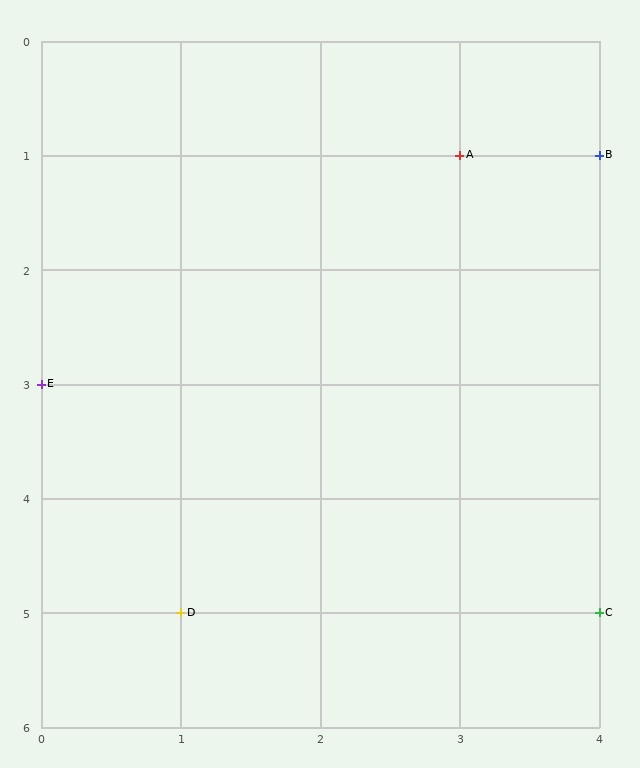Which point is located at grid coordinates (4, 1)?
Point B is at (4, 1).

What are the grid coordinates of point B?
Point B is at grid coordinates (4, 1).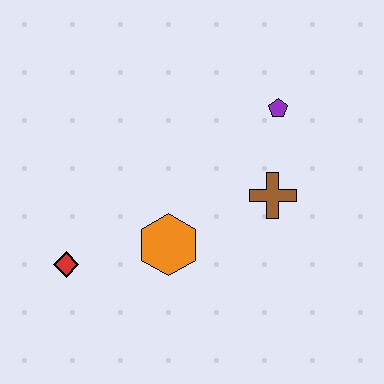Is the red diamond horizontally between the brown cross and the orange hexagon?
No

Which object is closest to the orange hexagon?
The red diamond is closest to the orange hexagon.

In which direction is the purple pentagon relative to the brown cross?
The purple pentagon is above the brown cross.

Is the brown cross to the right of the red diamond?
Yes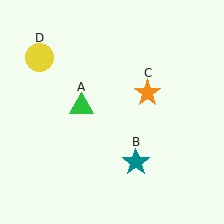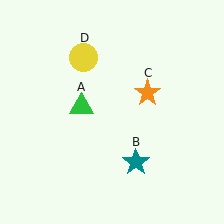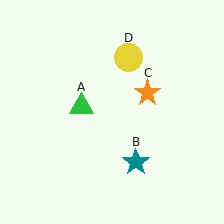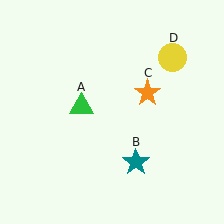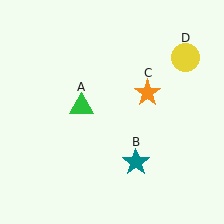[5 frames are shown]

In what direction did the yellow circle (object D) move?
The yellow circle (object D) moved right.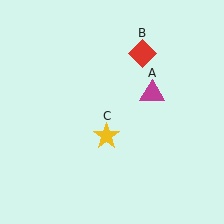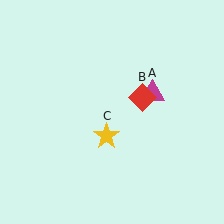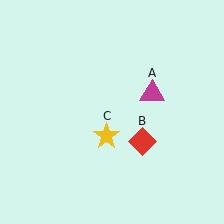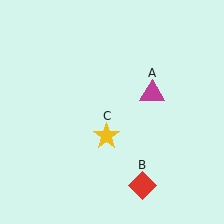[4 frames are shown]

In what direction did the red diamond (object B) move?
The red diamond (object B) moved down.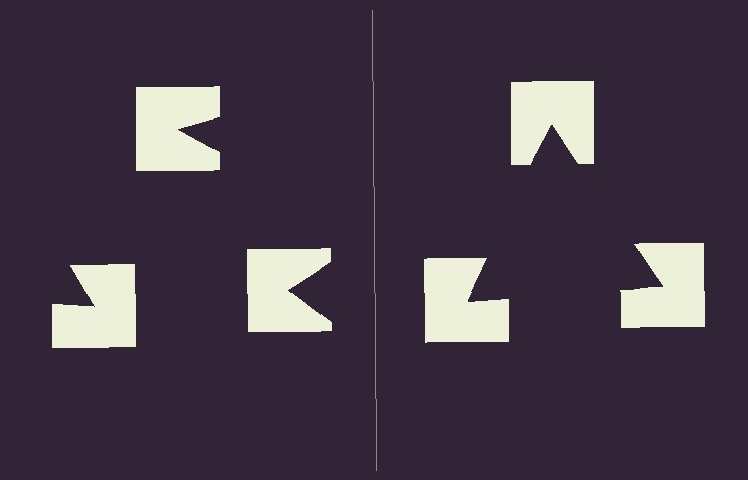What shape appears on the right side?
An illusory triangle.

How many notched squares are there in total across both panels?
6 — 3 on each side.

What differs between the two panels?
The notched squares are positioned identically on both sides; only the wedge orientations differ. On the right they align to a triangle; on the left they are misaligned.